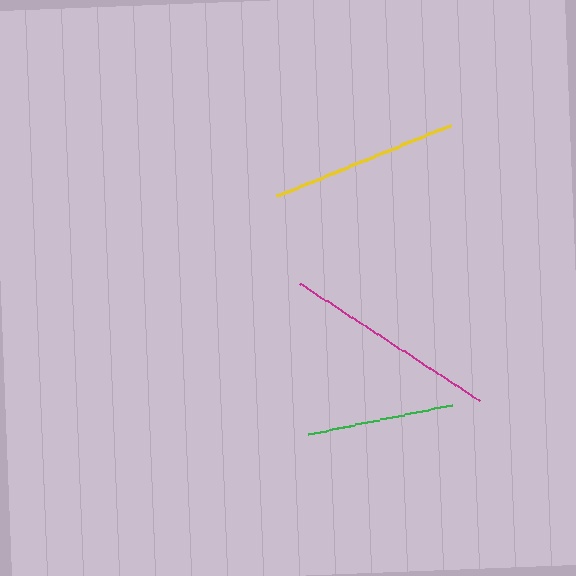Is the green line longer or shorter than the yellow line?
The yellow line is longer than the green line.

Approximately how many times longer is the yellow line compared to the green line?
The yellow line is approximately 1.3 times the length of the green line.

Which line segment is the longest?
The magenta line is the longest at approximately 214 pixels.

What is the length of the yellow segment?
The yellow segment is approximately 187 pixels long.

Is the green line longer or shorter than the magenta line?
The magenta line is longer than the green line.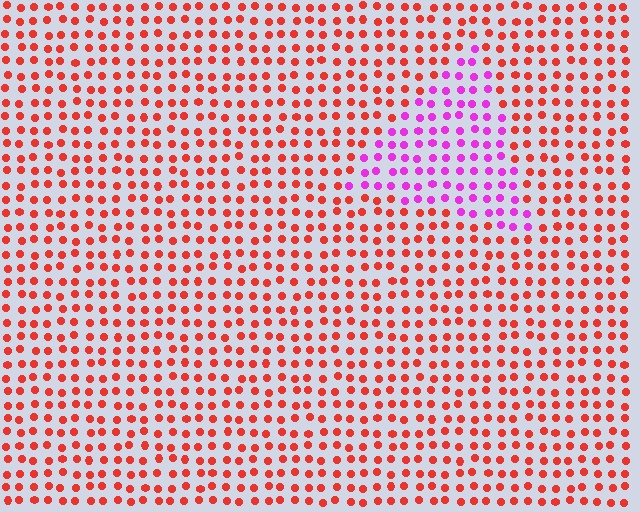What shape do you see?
I see a triangle.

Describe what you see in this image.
The image is filled with small red elements in a uniform arrangement. A triangle-shaped region is visible where the elements are tinted to a slightly different hue, forming a subtle color boundary.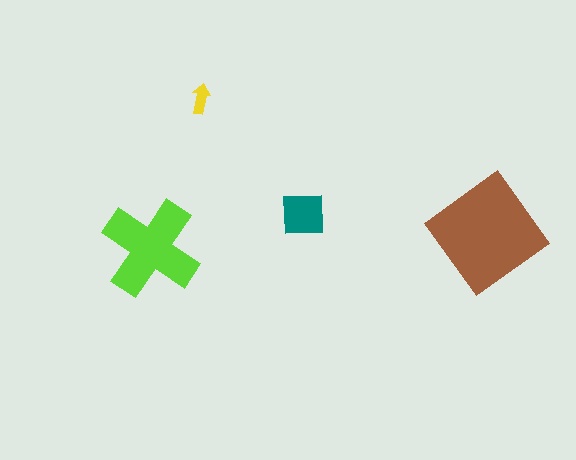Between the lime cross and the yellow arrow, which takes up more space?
The lime cross.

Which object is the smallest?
The yellow arrow.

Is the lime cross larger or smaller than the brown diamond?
Smaller.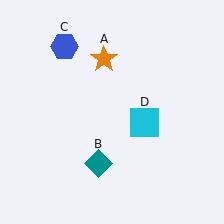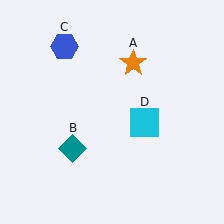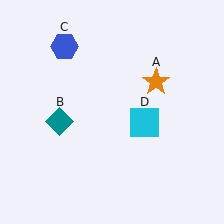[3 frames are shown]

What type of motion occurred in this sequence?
The orange star (object A), teal diamond (object B) rotated clockwise around the center of the scene.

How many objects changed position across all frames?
2 objects changed position: orange star (object A), teal diamond (object B).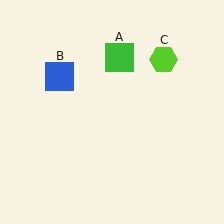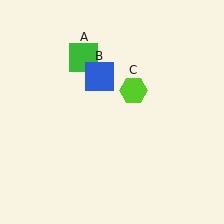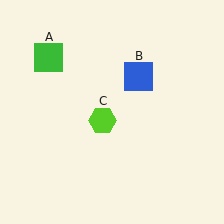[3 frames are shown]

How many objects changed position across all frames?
3 objects changed position: green square (object A), blue square (object B), lime hexagon (object C).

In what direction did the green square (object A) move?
The green square (object A) moved left.